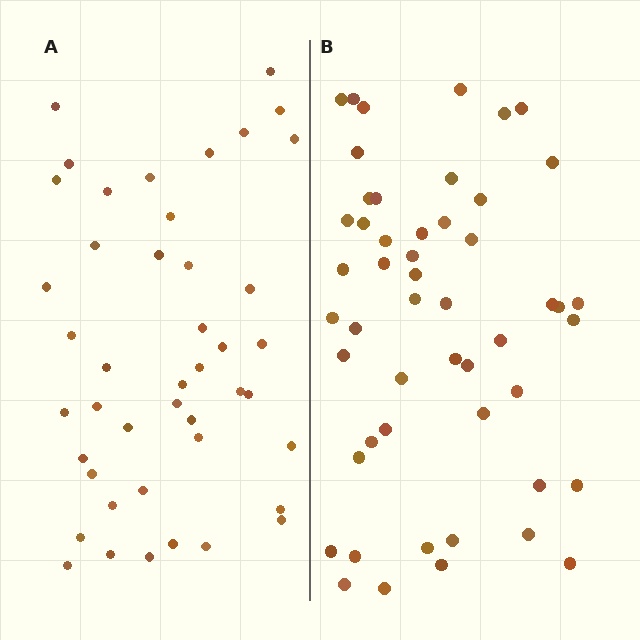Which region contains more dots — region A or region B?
Region B (the right region) has more dots.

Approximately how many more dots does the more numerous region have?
Region B has roughly 8 or so more dots than region A.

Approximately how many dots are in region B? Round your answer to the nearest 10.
About 50 dots. (The exact count is 51, which rounds to 50.)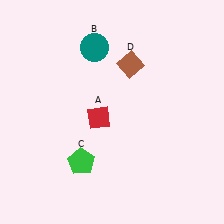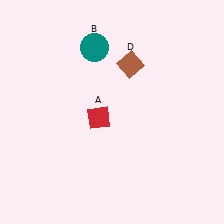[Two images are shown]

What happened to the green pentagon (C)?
The green pentagon (C) was removed in Image 2. It was in the bottom-left area of Image 1.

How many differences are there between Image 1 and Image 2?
There is 1 difference between the two images.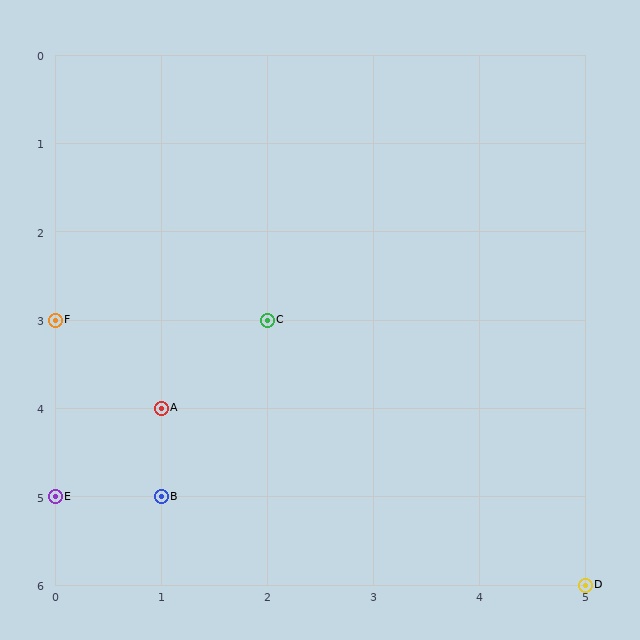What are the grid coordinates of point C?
Point C is at grid coordinates (2, 3).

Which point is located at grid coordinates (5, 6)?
Point D is at (5, 6).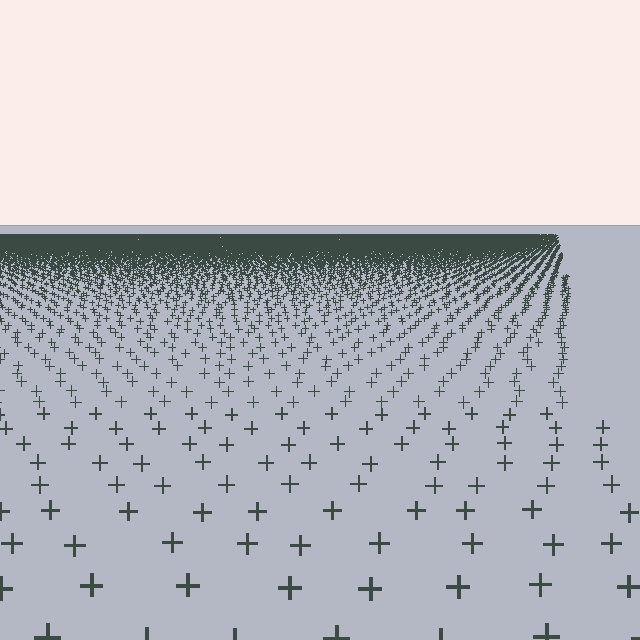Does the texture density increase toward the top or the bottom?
Density increases toward the top.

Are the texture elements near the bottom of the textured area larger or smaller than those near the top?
Larger. Near the bottom, elements are closer to the viewer and appear at a bigger on-screen size.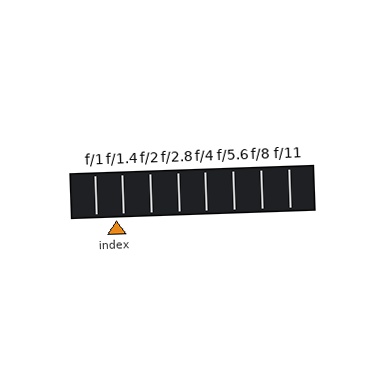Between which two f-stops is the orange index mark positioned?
The index mark is between f/1 and f/1.4.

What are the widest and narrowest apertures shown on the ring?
The widest aperture shown is f/1 and the narrowest is f/11.